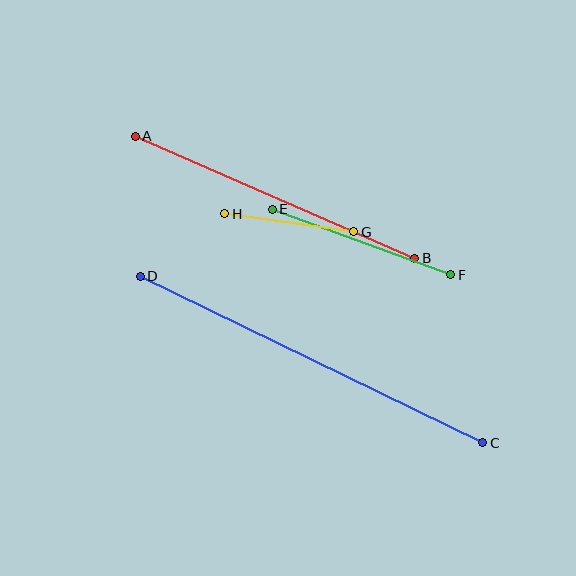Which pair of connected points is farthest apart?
Points C and D are farthest apart.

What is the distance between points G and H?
The distance is approximately 130 pixels.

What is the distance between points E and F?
The distance is approximately 190 pixels.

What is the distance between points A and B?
The distance is approximately 305 pixels.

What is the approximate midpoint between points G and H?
The midpoint is at approximately (289, 223) pixels.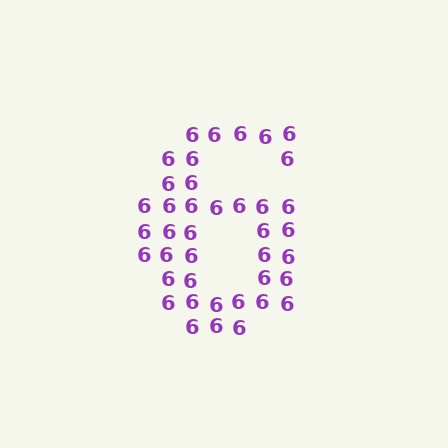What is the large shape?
The large shape is the digit 6.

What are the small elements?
The small elements are digit 6's.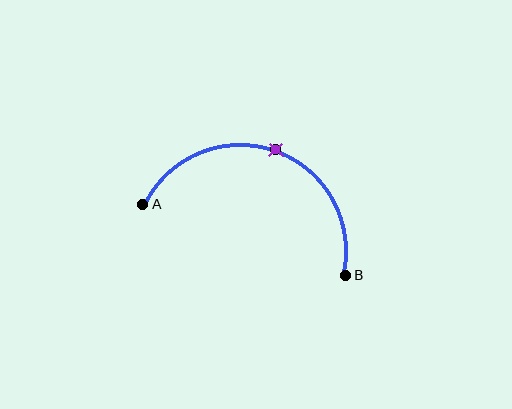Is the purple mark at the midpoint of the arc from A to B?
Yes. The purple mark lies on the arc at equal arc-length from both A and B — it is the arc midpoint.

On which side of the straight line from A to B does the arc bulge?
The arc bulges above the straight line connecting A and B.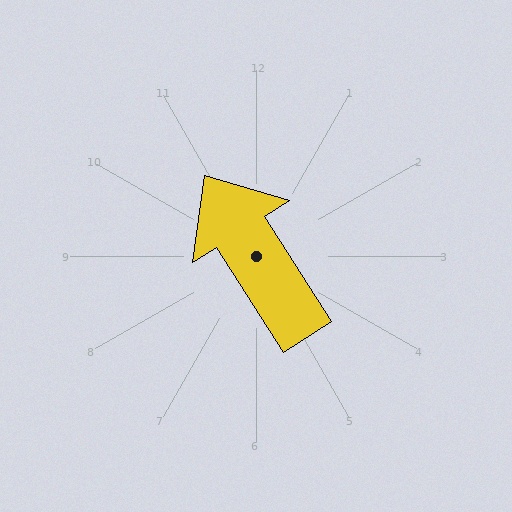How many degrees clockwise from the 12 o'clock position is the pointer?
Approximately 328 degrees.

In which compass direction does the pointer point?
Northwest.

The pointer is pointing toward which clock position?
Roughly 11 o'clock.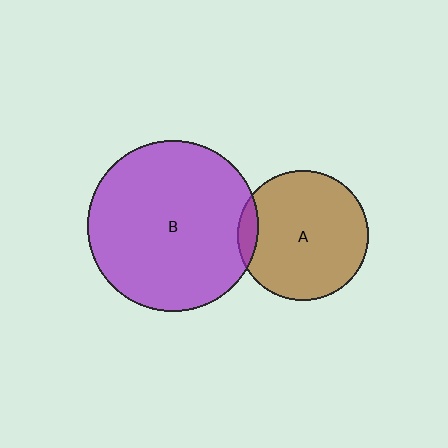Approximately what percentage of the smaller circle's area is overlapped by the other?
Approximately 10%.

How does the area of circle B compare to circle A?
Approximately 1.7 times.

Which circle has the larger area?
Circle B (purple).